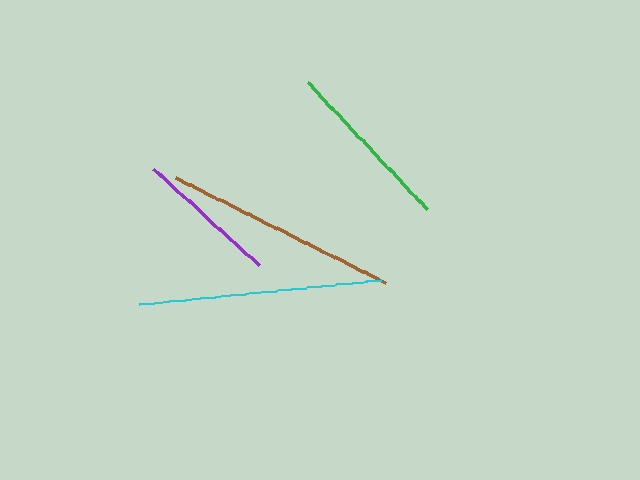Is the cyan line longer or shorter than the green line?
The cyan line is longer than the green line.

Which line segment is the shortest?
The purple line is the shortest at approximately 144 pixels.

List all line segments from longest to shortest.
From longest to shortest: cyan, brown, green, purple.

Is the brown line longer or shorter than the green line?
The brown line is longer than the green line.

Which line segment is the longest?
The cyan line is the longest at approximately 243 pixels.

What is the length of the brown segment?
The brown segment is approximately 234 pixels long.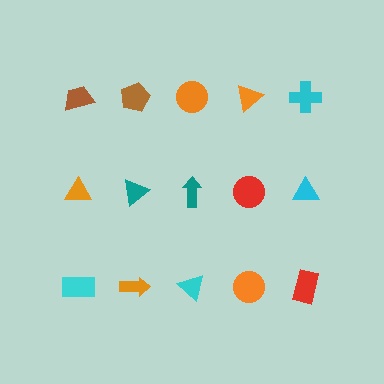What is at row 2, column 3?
A teal arrow.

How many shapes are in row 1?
5 shapes.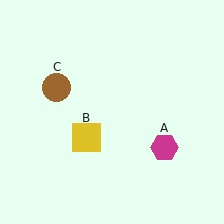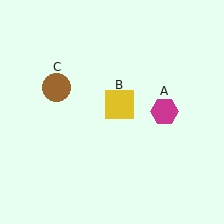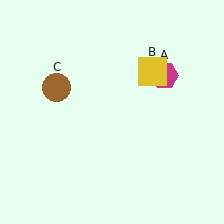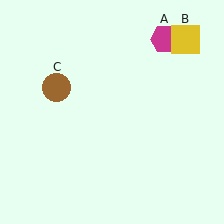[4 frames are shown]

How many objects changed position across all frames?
2 objects changed position: magenta hexagon (object A), yellow square (object B).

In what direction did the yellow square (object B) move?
The yellow square (object B) moved up and to the right.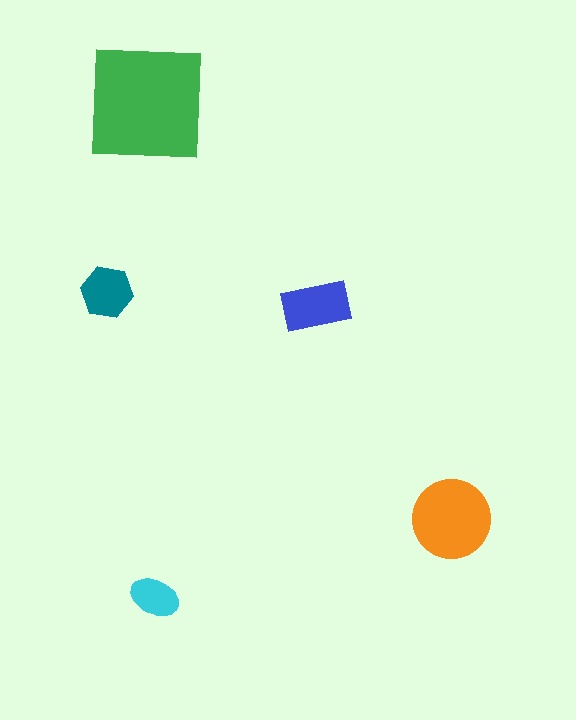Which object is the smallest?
The cyan ellipse.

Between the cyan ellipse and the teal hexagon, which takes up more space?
The teal hexagon.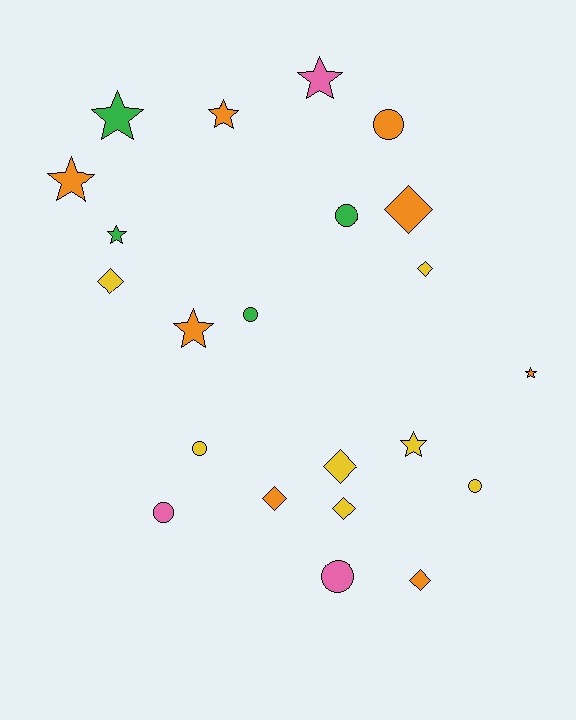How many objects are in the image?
There are 22 objects.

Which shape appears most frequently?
Star, with 8 objects.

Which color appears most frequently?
Orange, with 8 objects.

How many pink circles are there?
There are 2 pink circles.